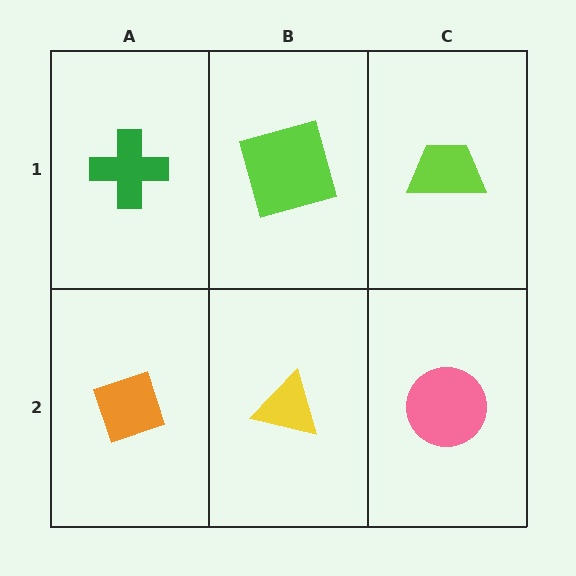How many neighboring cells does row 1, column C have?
2.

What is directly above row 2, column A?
A green cross.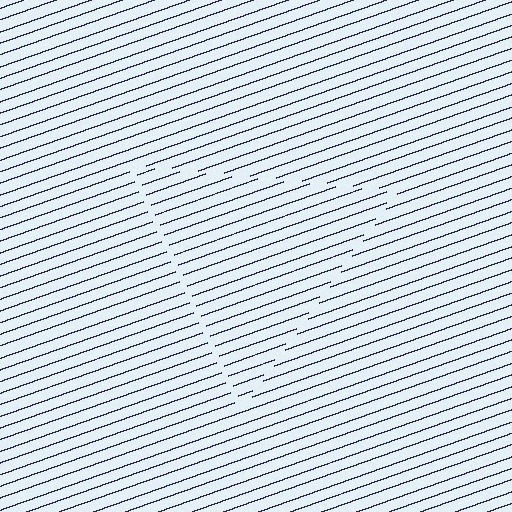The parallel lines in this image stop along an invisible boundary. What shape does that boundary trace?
An illusory triangle. The interior of the shape contains the same grating, shifted by half a period — the contour is defined by the phase discontinuity where line-ends from the inner and outer gratings abut.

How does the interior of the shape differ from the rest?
The interior of the shape contains the same grating, shifted by half a period — the contour is defined by the phase discontinuity where line-ends from the inner and outer gratings abut.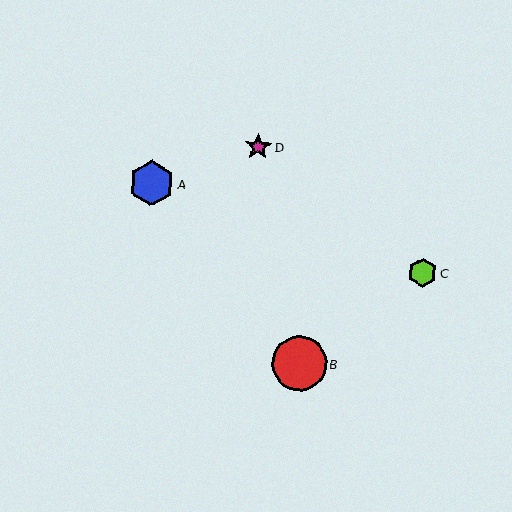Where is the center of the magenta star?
The center of the magenta star is at (258, 147).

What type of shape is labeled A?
Shape A is a blue hexagon.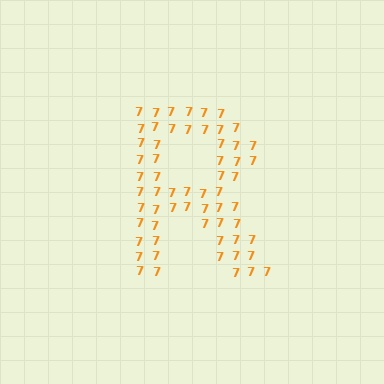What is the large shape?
The large shape is the letter R.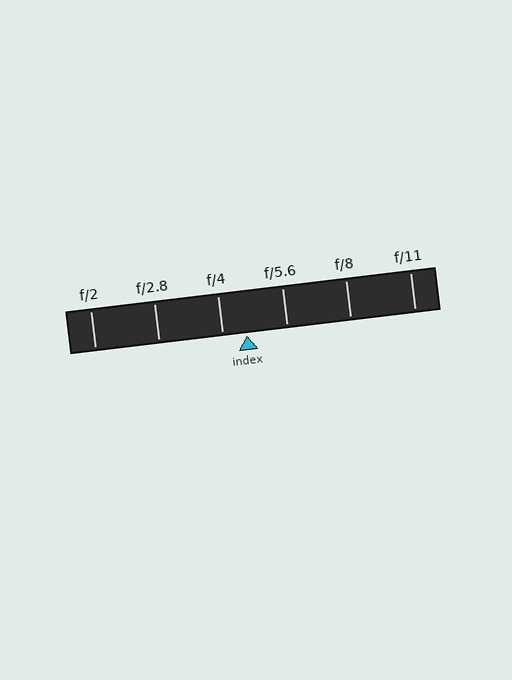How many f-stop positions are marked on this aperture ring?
There are 6 f-stop positions marked.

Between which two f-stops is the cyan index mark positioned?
The index mark is between f/4 and f/5.6.